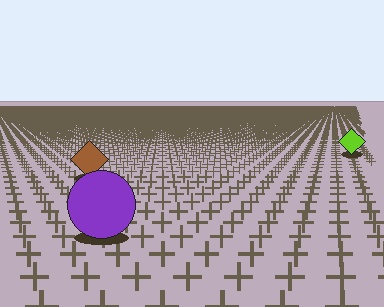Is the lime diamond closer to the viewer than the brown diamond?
No. The brown diamond is closer — you can tell from the texture gradient: the ground texture is coarser near it.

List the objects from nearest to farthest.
From nearest to farthest: the purple circle, the brown diamond, the lime diamond.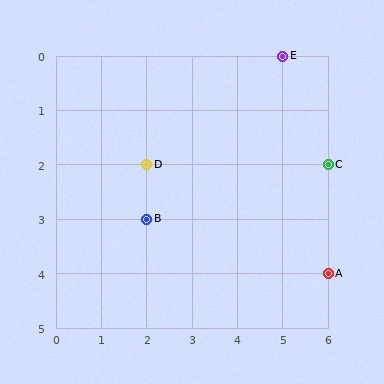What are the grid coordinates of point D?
Point D is at grid coordinates (2, 2).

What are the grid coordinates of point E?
Point E is at grid coordinates (5, 0).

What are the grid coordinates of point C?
Point C is at grid coordinates (6, 2).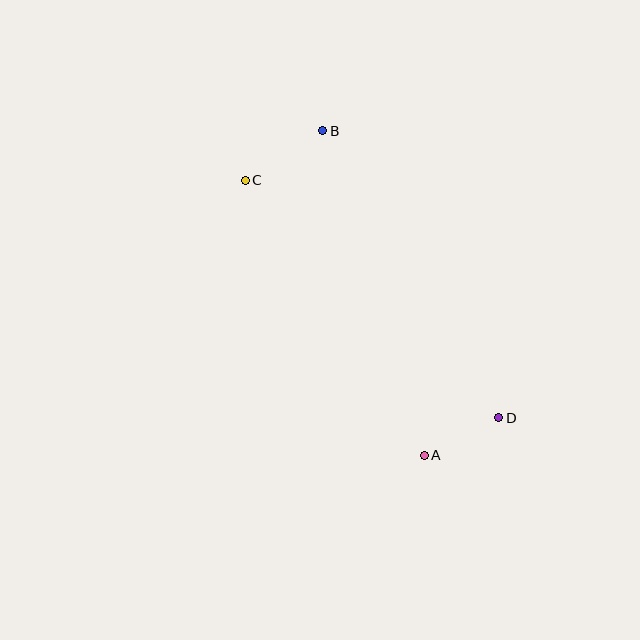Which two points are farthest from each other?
Points C and D are farthest from each other.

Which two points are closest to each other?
Points A and D are closest to each other.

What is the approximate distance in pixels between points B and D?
The distance between B and D is approximately 337 pixels.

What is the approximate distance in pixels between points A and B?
The distance between A and B is approximately 340 pixels.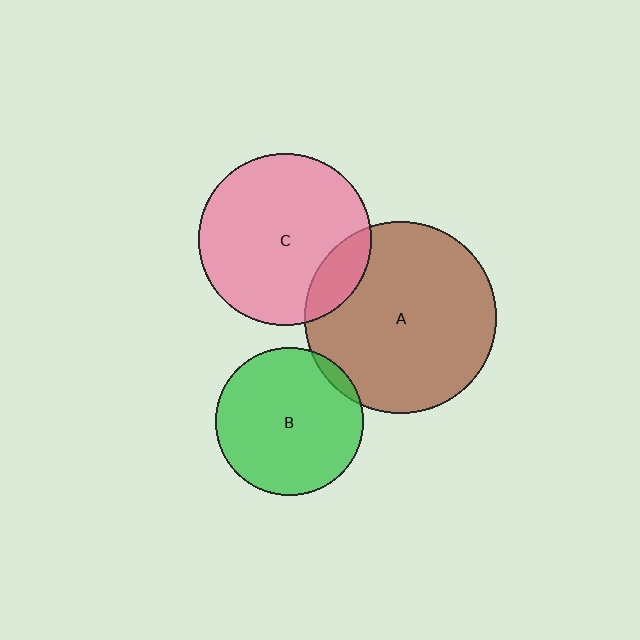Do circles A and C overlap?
Yes.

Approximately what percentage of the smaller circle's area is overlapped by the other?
Approximately 15%.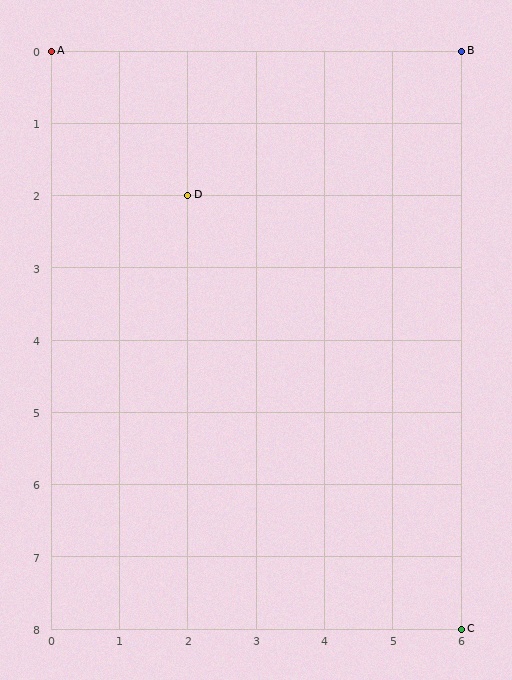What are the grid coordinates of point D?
Point D is at grid coordinates (2, 2).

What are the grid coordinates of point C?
Point C is at grid coordinates (6, 8).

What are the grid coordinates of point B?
Point B is at grid coordinates (6, 0).